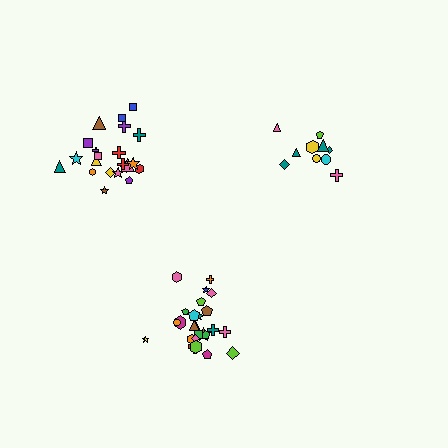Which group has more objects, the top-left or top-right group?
The top-left group.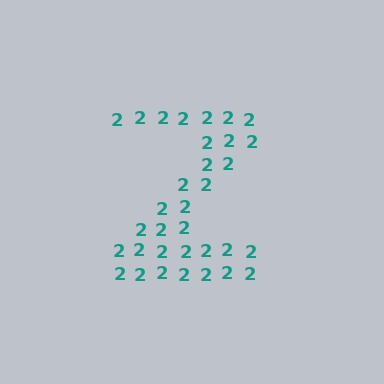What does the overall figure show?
The overall figure shows the letter Z.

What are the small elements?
The small elements are digit 2's.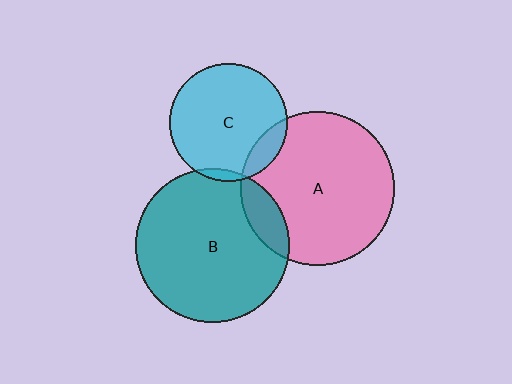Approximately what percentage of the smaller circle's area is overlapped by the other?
Approximately 10%.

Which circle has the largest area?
Circle B (teal).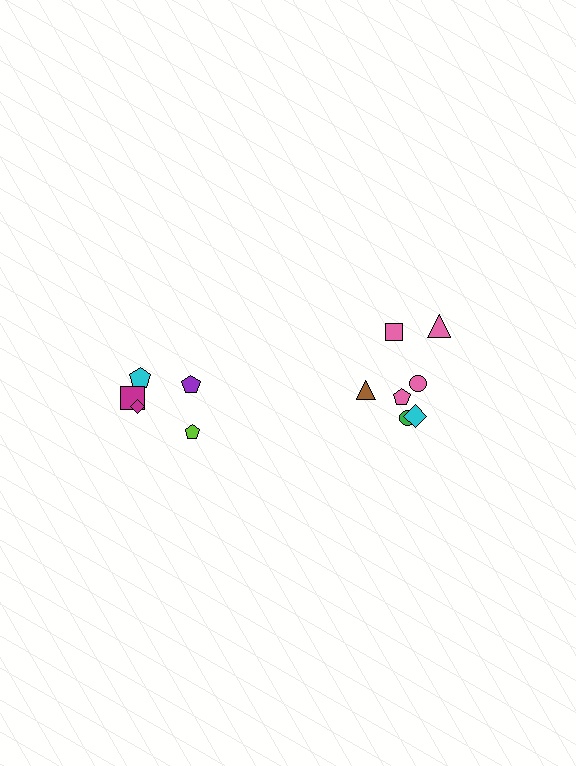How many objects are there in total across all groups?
There are 12 objects.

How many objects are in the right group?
There are 7 objects.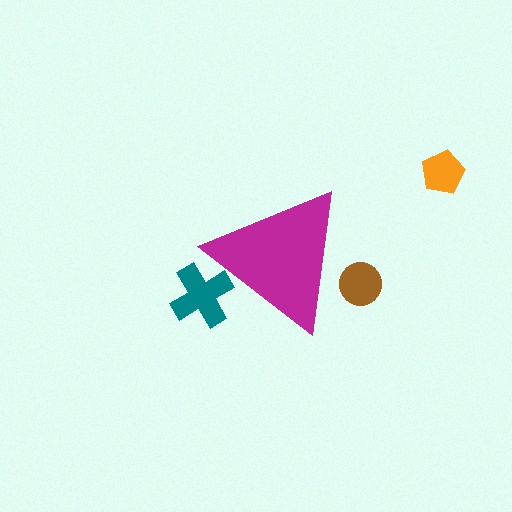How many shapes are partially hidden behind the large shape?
2 shapes are partially hidden.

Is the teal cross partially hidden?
Yes, the teal cross is partially hidden behind the magenta triangle.